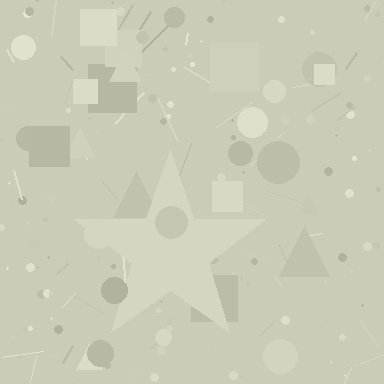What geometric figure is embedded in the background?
A star is embedded in the background.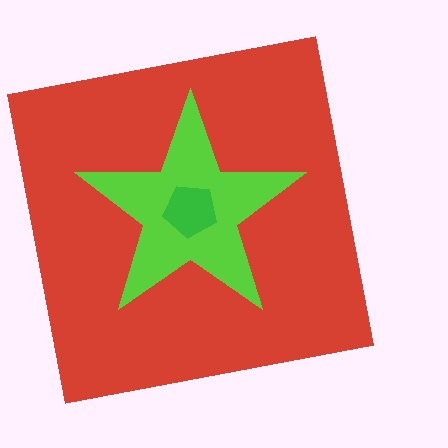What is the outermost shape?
The red square.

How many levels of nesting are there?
3.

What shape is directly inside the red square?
The lime star.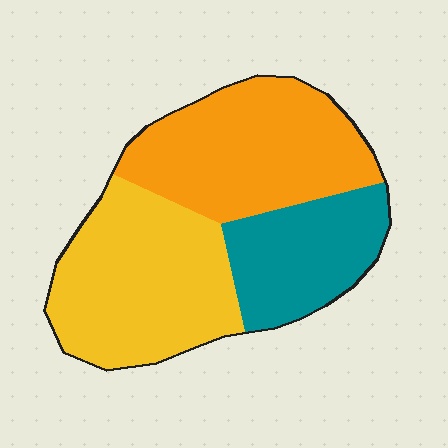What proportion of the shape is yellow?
Yellow covers 39% of the shape.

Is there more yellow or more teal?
Yellow.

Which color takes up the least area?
Teal, at roughly 25%.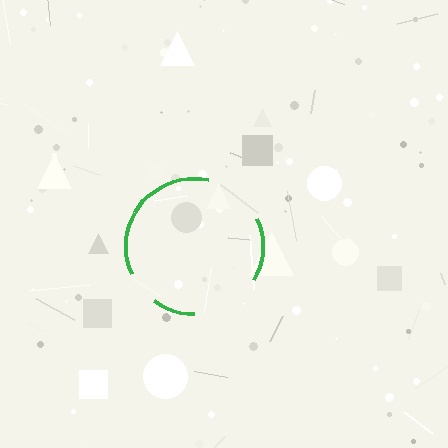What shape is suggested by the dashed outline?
The dashed outline suggests a circle.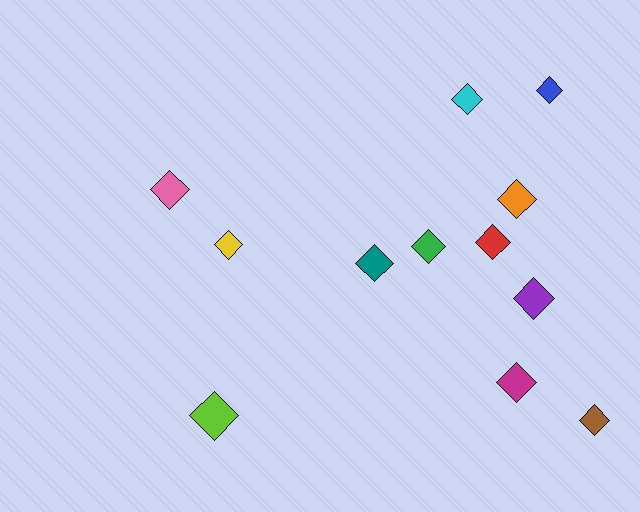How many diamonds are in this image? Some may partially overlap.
There are 12 diamonds.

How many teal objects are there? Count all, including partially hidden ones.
There is 1 teal object.